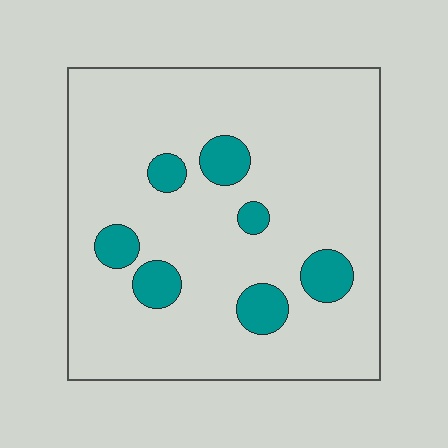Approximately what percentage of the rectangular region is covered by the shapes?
Approximately 10%.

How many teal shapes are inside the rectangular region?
7.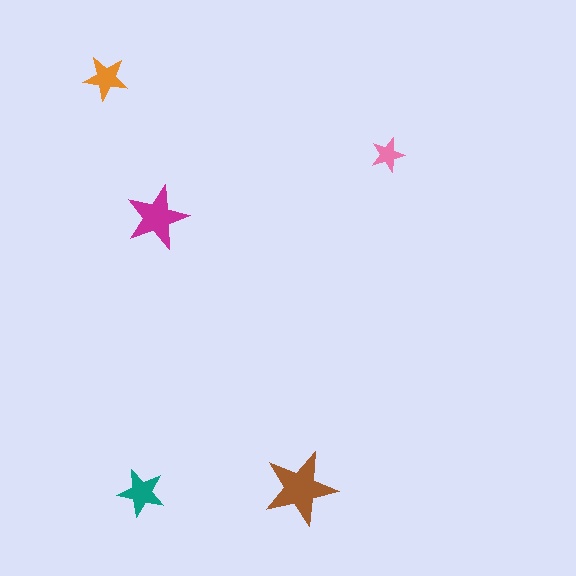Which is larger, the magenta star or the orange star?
The magenta one.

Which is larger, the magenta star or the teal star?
The magenta one.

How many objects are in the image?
There are 5 objects in the image.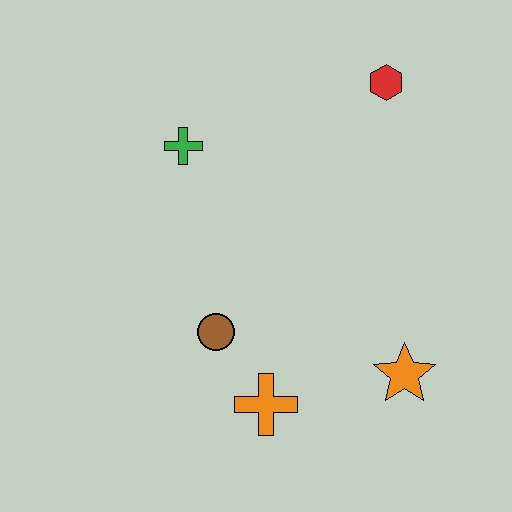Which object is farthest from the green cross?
The orange star is farthest from the green cross.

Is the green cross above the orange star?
Yes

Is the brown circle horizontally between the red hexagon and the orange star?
No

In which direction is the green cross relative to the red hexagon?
The green cross is to the left of the red hexagon.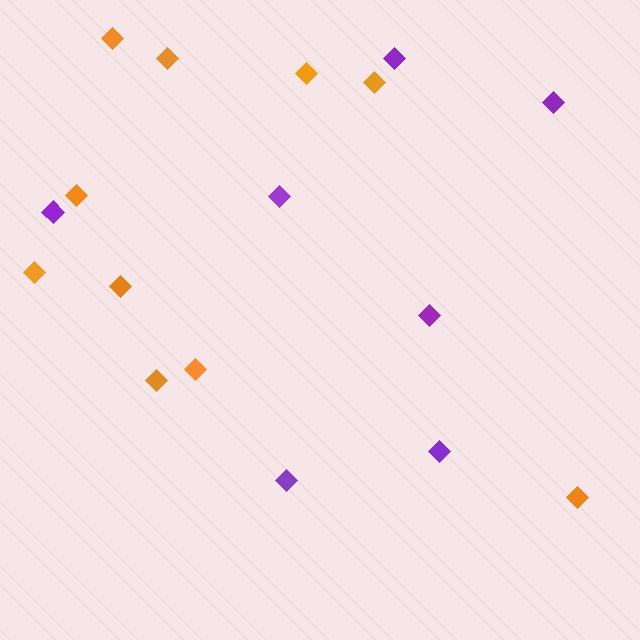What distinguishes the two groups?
There are 2 groups: one group of orange diamonds (10) and one group of purple diamonds (7).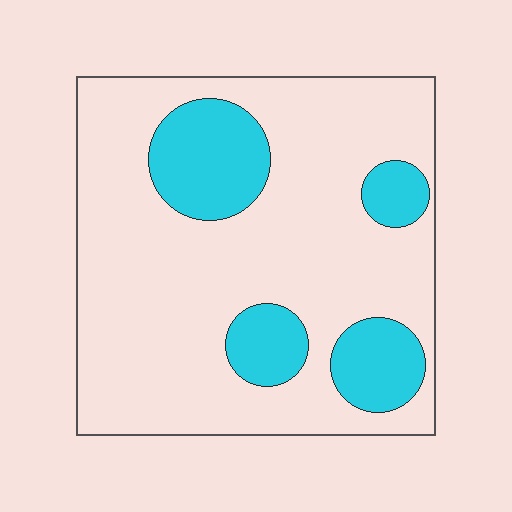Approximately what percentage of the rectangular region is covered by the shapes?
Approximately 20%.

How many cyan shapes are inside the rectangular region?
4.